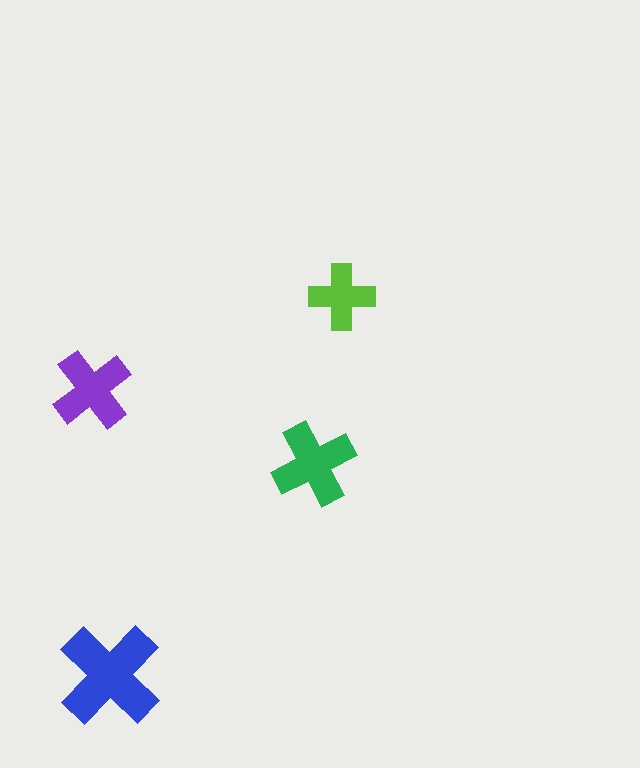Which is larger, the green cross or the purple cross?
The green one.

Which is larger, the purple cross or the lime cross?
The purple one.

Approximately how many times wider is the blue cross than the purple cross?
About 1.5 times wider.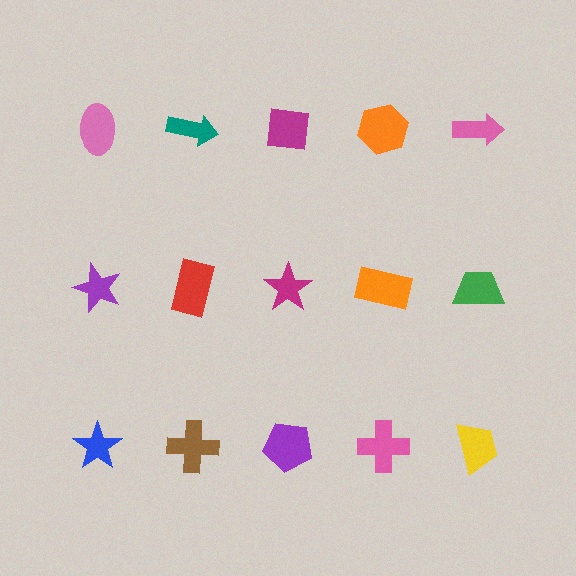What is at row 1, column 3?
A magenta square.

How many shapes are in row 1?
5 shapes.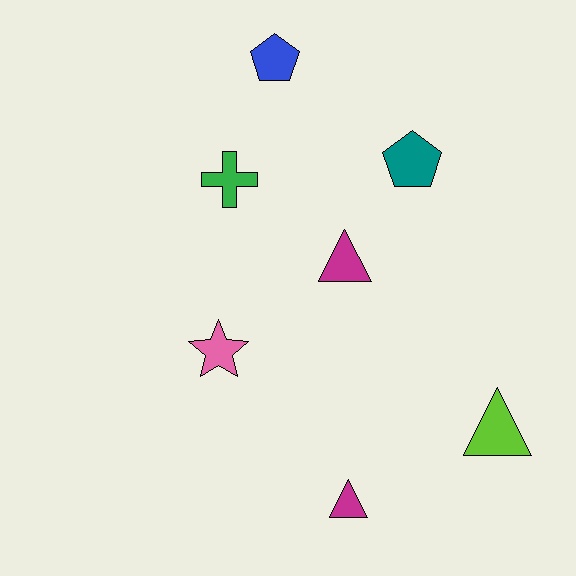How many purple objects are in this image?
There are no purple objects.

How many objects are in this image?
There are 7 objects.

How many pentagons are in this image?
There are 2 pentagons.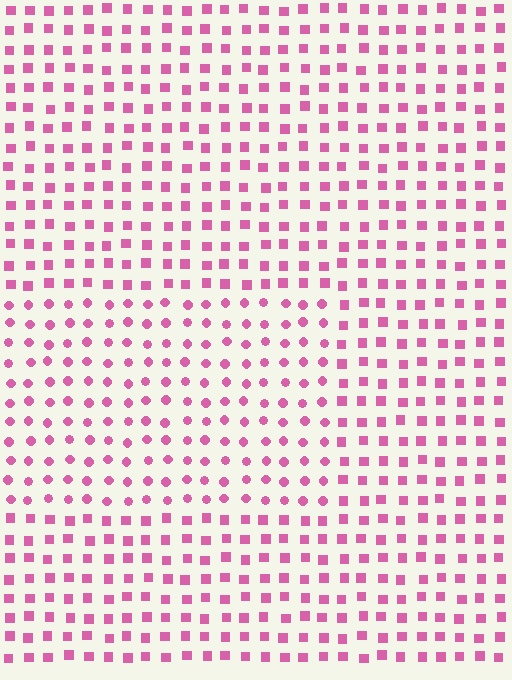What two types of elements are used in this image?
The image uses circles inside the rectangle region and squares outside it.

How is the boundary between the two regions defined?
The boundary is defined by a change in element shape: circles inside vs. squares outside. All elements share the same color and spacing.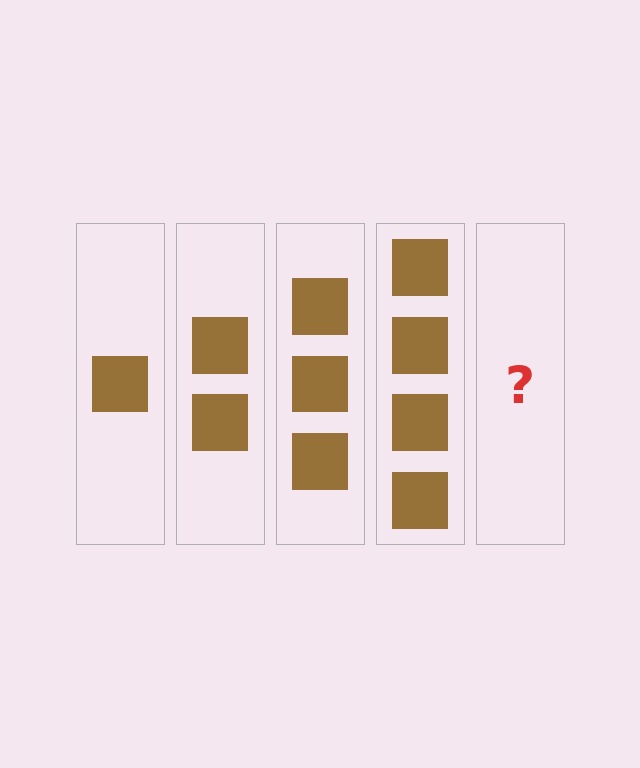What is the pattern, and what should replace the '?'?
The pattern is that each step adds one more square. The '?' should be 5 squares.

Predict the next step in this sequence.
The next step is 5 squares.